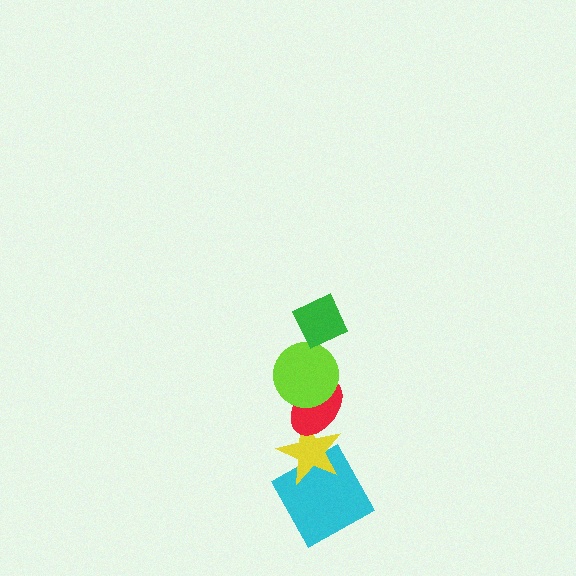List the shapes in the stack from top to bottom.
From top to bottom: the green diamond, the lime circle, the red ellipse, the yellow star, the cyan square.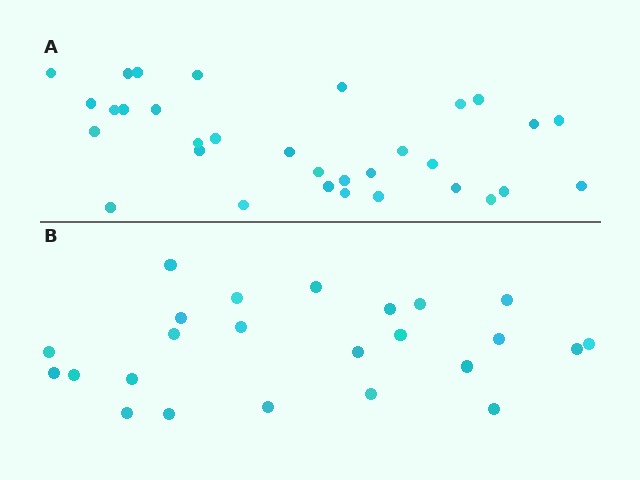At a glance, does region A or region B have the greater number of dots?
Region A (the top region) has more dots.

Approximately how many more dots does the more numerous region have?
Region A has roughly 8 or so more dots than region B.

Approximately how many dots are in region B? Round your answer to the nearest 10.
About 20 dots. (The exact count is 24, which rounds to 20.)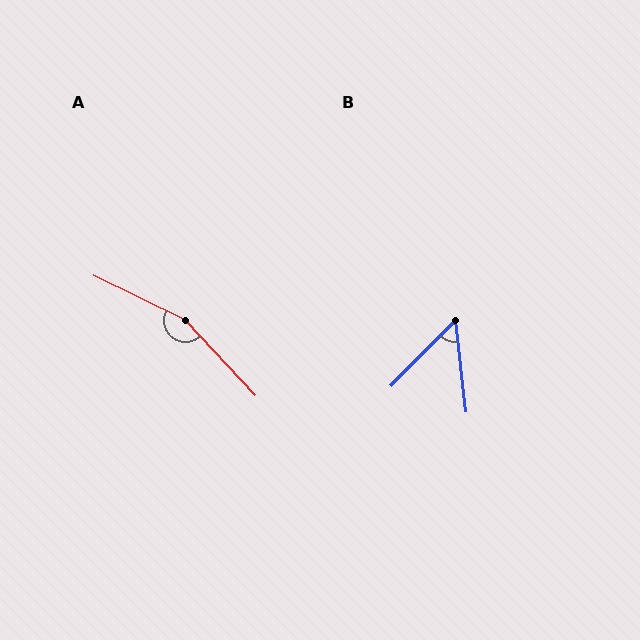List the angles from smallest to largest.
B (51°), A (159°).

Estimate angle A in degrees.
Approximately 159 degrees.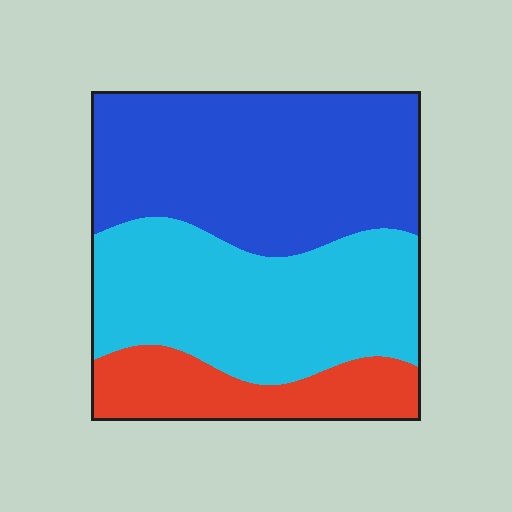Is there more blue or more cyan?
Blue.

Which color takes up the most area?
Blue, at roughly 45%.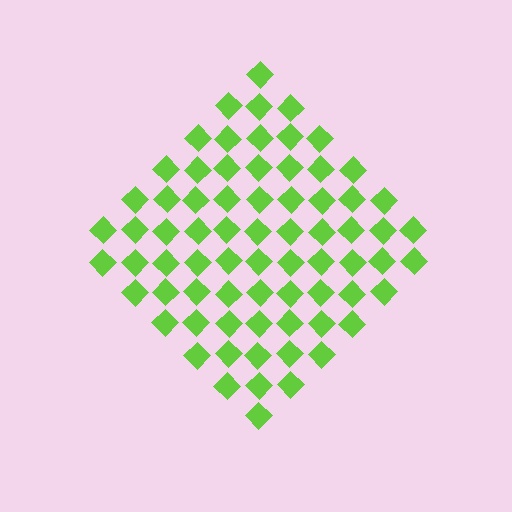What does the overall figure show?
The overall figure shows a diamond.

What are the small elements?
The small elements are diamonds.